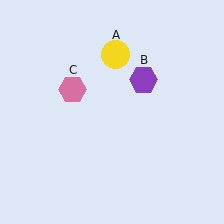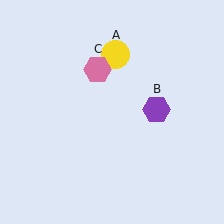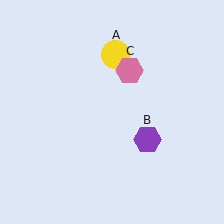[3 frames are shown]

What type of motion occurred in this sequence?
The purple hexagon (object B), pink hexagon (object C) rotated clockwise around the center of the scene.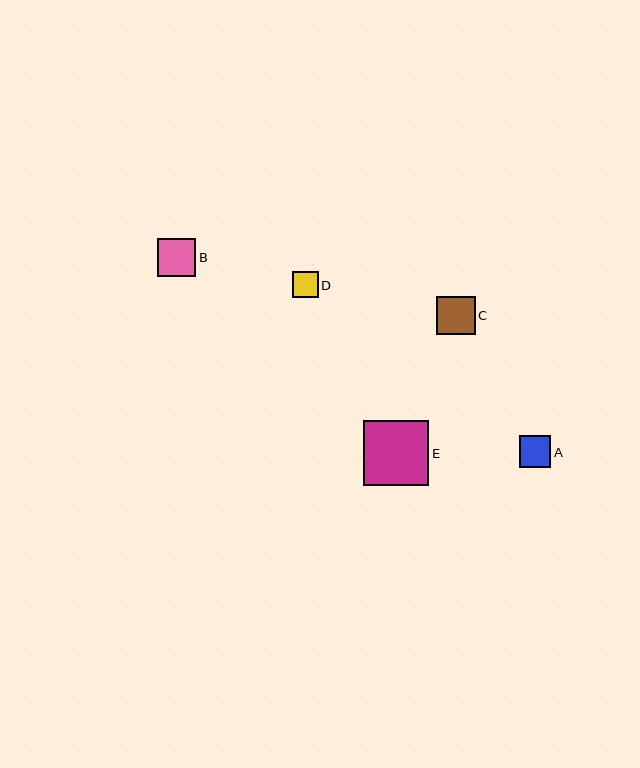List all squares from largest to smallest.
From largest to smallest: E, C, B, A, D.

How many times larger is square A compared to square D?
Square A is approximately 1.2 times the size of square D.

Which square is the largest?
Square E is the largest with a size of approximately 65 pixels.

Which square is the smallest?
Square D is the smallest with a size of approximately 26 pixels.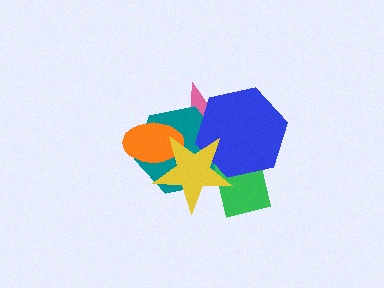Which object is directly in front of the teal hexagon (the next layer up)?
The green rectangle is directly in front of the teal hexagon.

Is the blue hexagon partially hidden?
Yes, it is partially covered by another shape.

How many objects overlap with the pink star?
5 objects overlap with the pink star.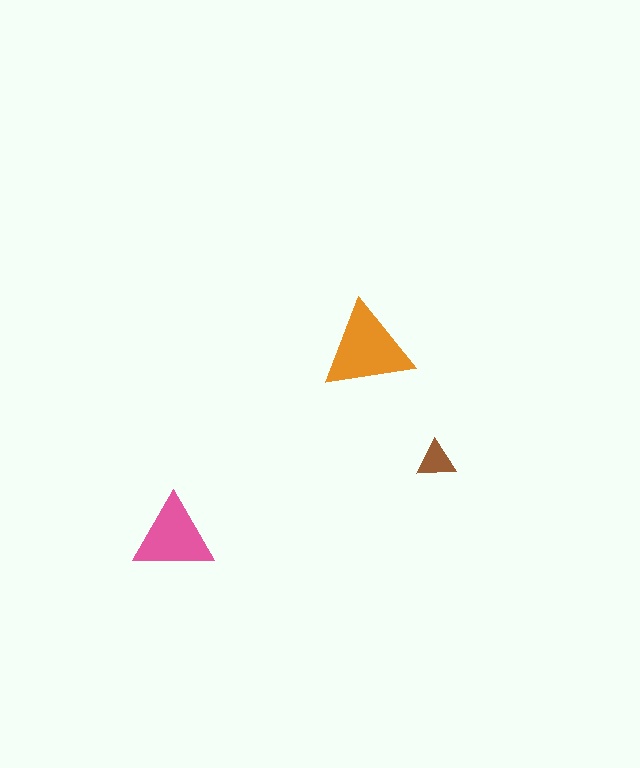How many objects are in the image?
There are 3 objects in the image.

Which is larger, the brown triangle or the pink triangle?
The pink one.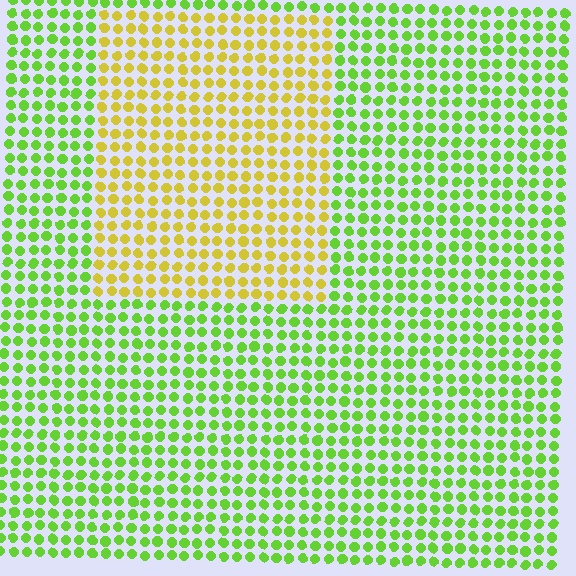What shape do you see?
I see a rectangle.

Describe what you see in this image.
The image is filled with small lime elements in a uniform arrangement. A rectangle-shaped region is visible where the elements are tinted to a slightly different hue, forming a subtle color boundary.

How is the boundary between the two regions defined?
The boundary is defined purely by a slight shift in hue (about 46 degrees). Spacing, size, and orientation are identical on both sides.